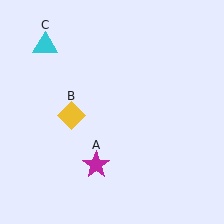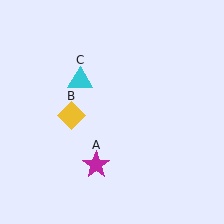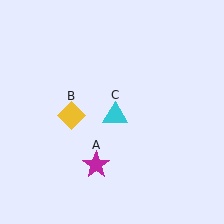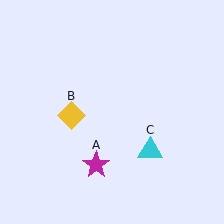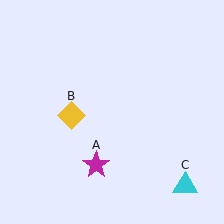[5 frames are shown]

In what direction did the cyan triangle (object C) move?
The cyan triangle (object C) moved down and to the right.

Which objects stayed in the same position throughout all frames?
Magenta star (object A) and yellow diamond (object B) remained stationary.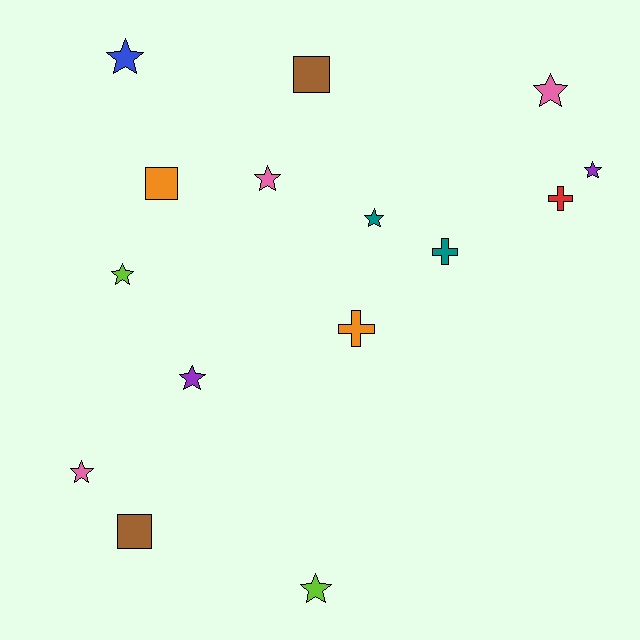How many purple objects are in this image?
There are 2 purple objects.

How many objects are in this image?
There are 15 objects.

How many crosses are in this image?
There are 3 crosses.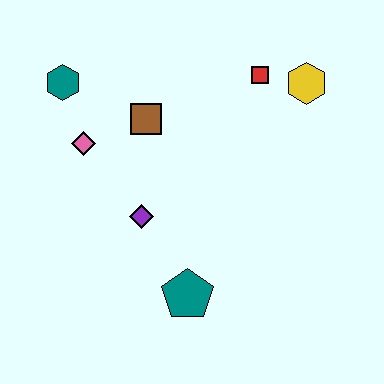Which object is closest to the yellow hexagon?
The red square is closest to the yellow hexagon.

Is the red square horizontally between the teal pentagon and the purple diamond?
No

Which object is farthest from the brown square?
The teal pentagon is farthest from the brown square.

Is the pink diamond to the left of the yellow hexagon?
Yes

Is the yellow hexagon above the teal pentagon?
Yes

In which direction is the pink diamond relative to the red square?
The pink diamond is to the left of the red square.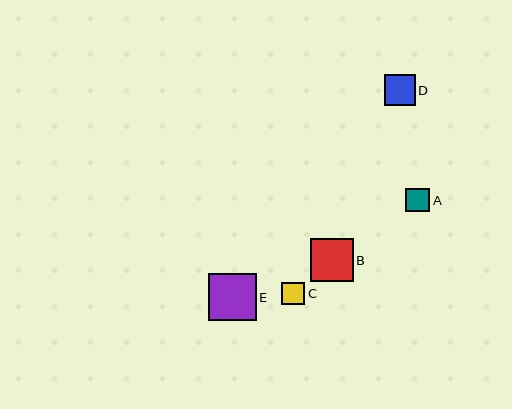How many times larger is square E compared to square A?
Square E is approximately 2.0 times the size of square A.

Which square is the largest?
Square E is the largest with a size of approximately 47 pixels.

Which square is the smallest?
Square C is the smallest with a size of approximately 23 pixels.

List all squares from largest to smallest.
From largest to smallest: E, B, D, A, C.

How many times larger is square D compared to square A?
Square D is approximately 1.3 times the size of square A.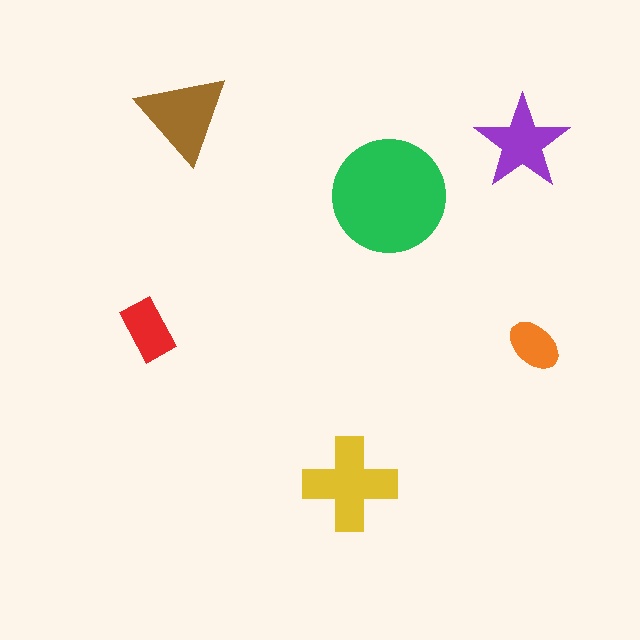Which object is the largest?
The green circle.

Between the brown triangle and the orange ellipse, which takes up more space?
The brown triangle.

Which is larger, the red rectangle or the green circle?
The green circle.